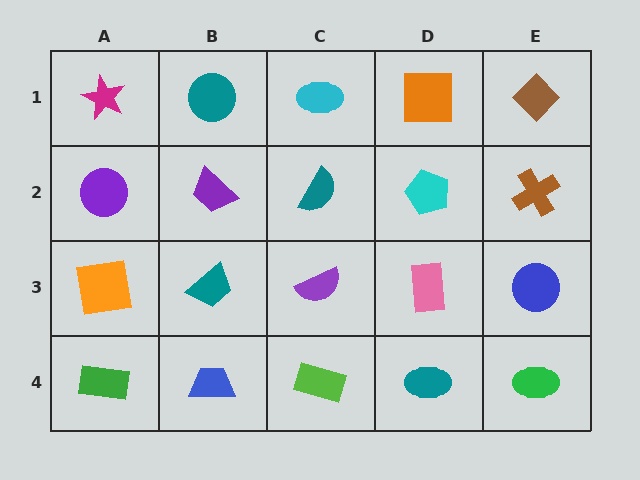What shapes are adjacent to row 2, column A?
A magenta star (row 1, column A), an orange square (row 3, column A), a purple trapezoid (row 2, column B).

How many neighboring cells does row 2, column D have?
4.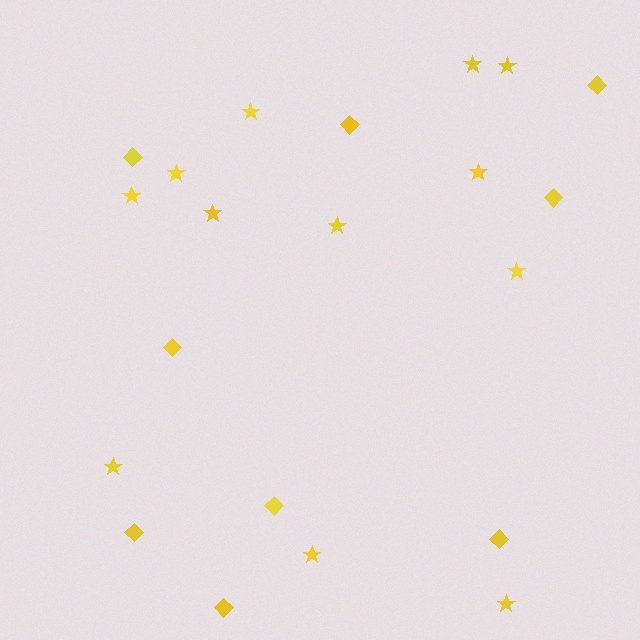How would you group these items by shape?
There are 2 groups: one group of diamonds (9) and one group of stars (12).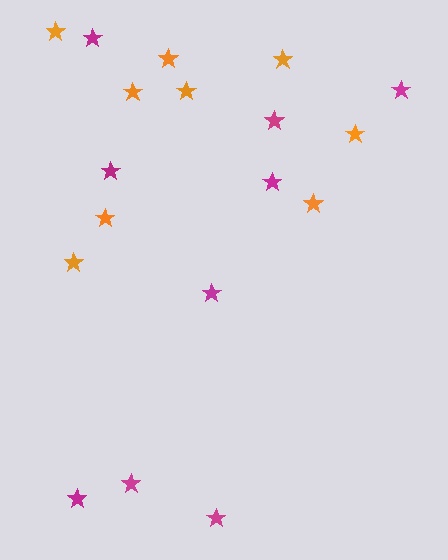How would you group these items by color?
There are 2 groups: one group of magenta stars (9) and one group of orange stars (9).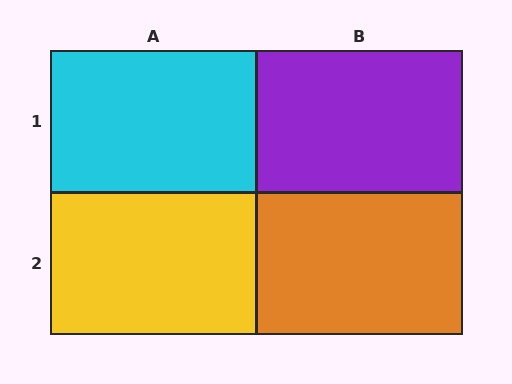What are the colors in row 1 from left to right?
Cyan, purple.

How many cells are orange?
1 cell is orange.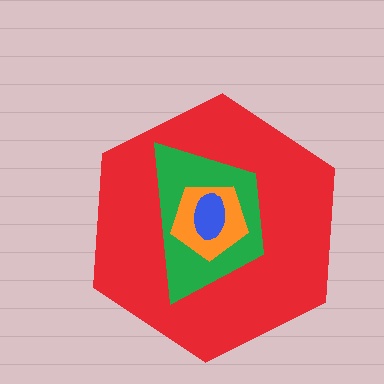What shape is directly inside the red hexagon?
The green trapezoid.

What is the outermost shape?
The red hexagon.